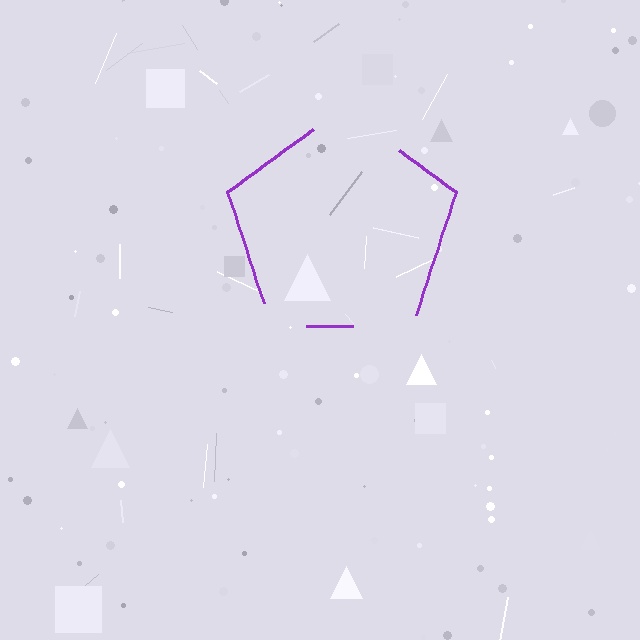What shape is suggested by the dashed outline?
The dashed outline suggests a pentagon.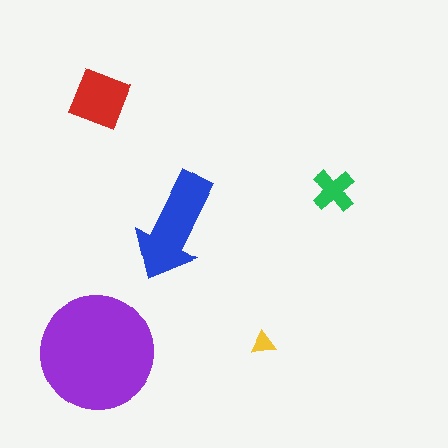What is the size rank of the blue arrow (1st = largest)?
2nd.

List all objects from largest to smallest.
The purple circle, the blue arrow, the red square, the green cross, the yellow triangle.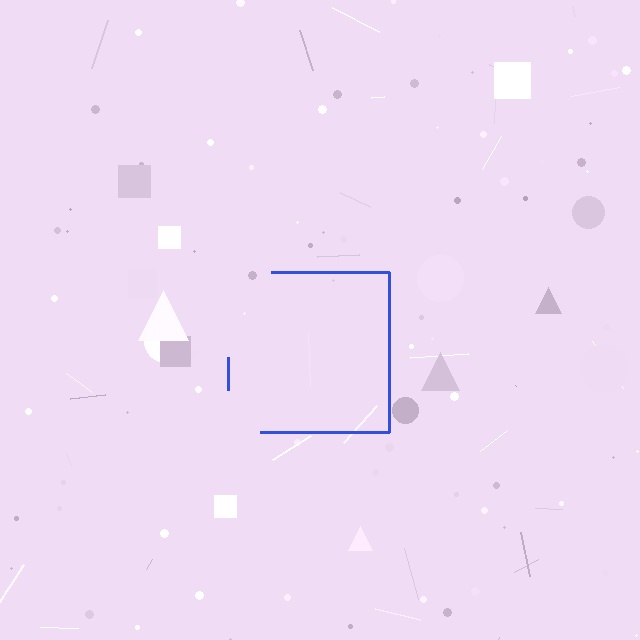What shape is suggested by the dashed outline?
The dashed outline suggests a square.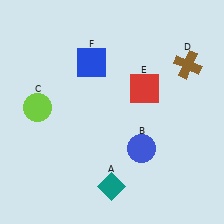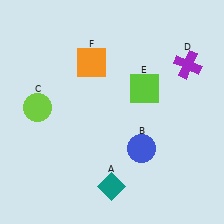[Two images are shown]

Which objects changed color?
D changed from brown to purple. E changed from red to lime. F changed from blue to orange.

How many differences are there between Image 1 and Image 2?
There are 3 differences between the two images.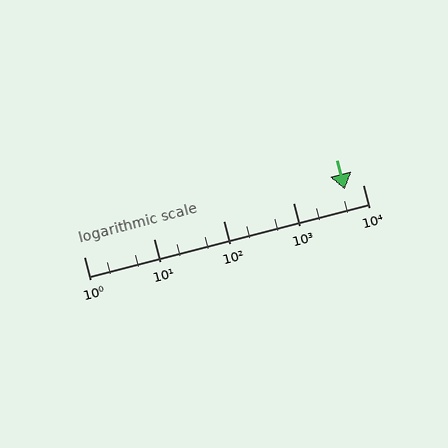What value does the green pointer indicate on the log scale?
The pointer indicates approximately 5600.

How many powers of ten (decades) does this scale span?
The scale spans 4 decades, from 1 to 10000.